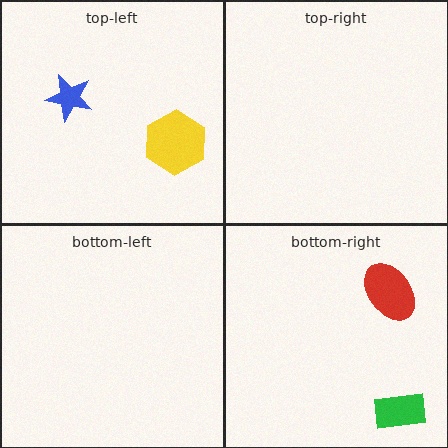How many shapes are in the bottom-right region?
2.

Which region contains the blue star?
The top-left region.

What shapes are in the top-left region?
The yellow hexagon, the blue star.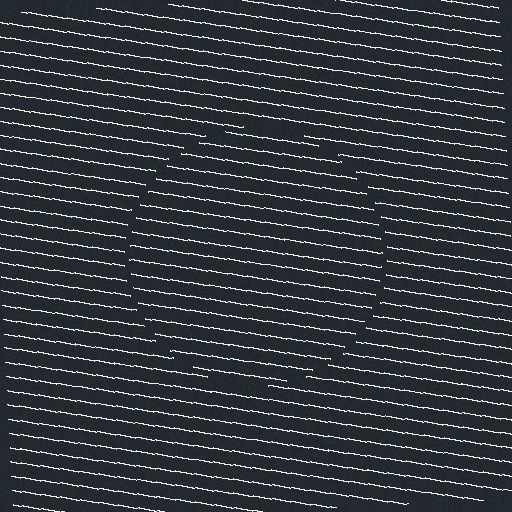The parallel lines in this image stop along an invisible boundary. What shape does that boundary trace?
An illusory circle. The interior of the shape contains the same grating, shifted by half a period — the contour is defined by the phase discontinuity where line-ends from the inner and outer gratings abut.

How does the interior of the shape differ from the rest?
The interior of the shape contains the same grating, shifted by half a period — the contour is defined by the phase discontinuity where line-ends from the inner and outer gratings abut.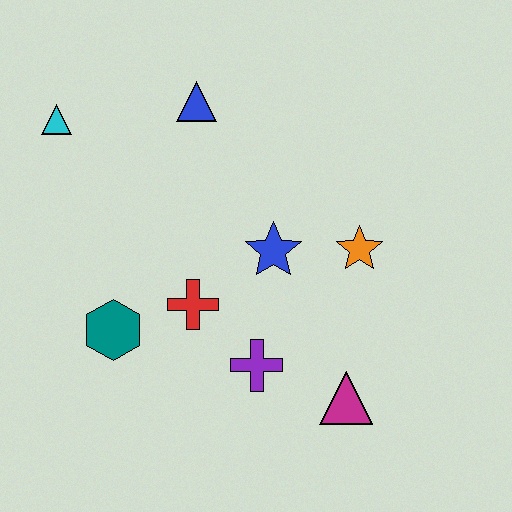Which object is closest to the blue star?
The orange star is closest to the blue star.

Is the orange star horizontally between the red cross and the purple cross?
No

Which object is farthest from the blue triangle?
The magenta triangle is farthest from the blue triangle.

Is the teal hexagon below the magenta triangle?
No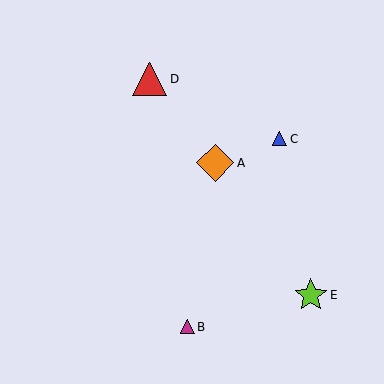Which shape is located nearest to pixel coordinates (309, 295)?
The lime star (labeled E) at (311, 295) is nearest to that location.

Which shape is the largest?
The orange diamond (labeled A) is the largest.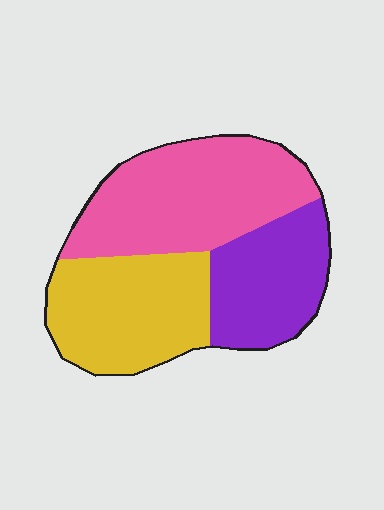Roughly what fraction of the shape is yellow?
Yellow takes up about one third (1/3) of the shape.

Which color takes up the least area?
Purple, at roughly 25%.